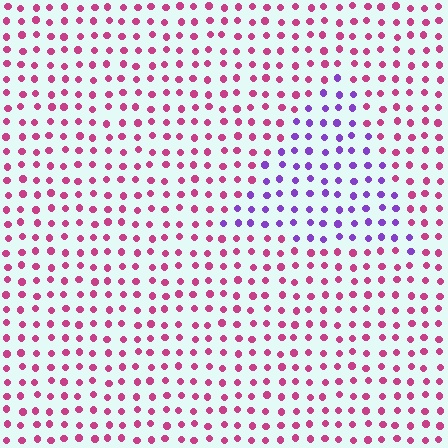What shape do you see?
I see a triangle.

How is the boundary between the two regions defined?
The boundary is defined purely by a slight shift in hue (about 56 degrees). Spacing, size, and orientation are identical on both sides.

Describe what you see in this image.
The image is filled with small magenta elements in a uniform arrangement. A triangle-shaped region is visible where the elements are tinted to a slightly different hue, forming a subtle color boundary.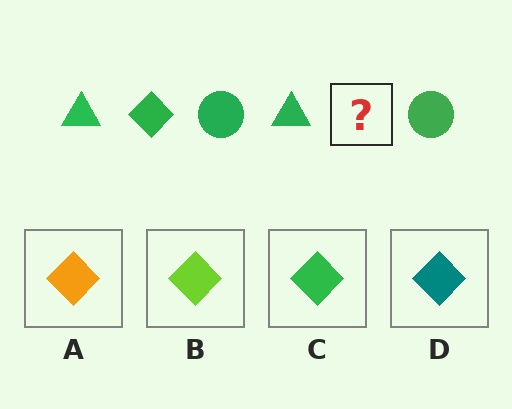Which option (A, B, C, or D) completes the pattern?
C.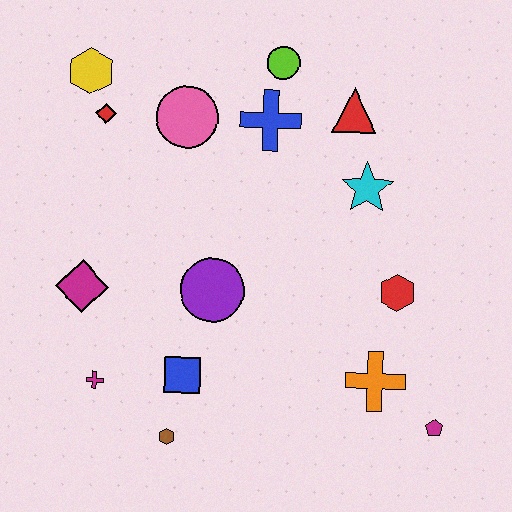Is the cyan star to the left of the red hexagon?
Yes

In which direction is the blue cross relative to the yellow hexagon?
The blue cross is to the right of the yellow hexagon.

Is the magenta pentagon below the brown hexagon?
No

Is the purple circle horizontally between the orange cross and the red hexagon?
No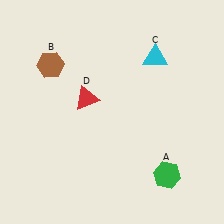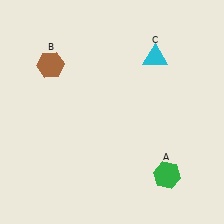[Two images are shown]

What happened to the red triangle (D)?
The red triangle (D) was removed in Image 2. It was in the top-left area of Image 1.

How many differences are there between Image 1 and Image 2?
There is 1 difference between the two images.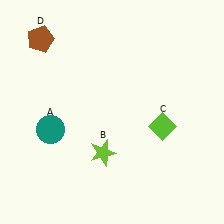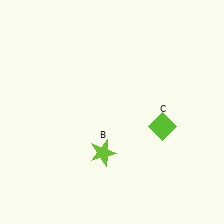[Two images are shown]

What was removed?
The brown pentagon (D), the teal circle (A) were removed in Image 2.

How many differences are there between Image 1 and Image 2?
There are 2 differences between the two images.